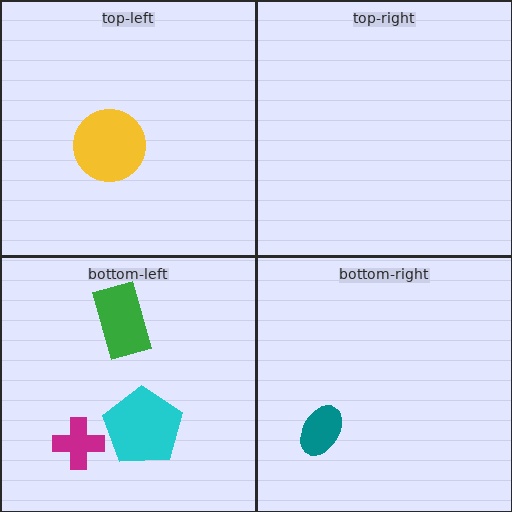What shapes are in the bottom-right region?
The teal ellipse.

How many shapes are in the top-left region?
1.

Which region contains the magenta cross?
The bottom-left region.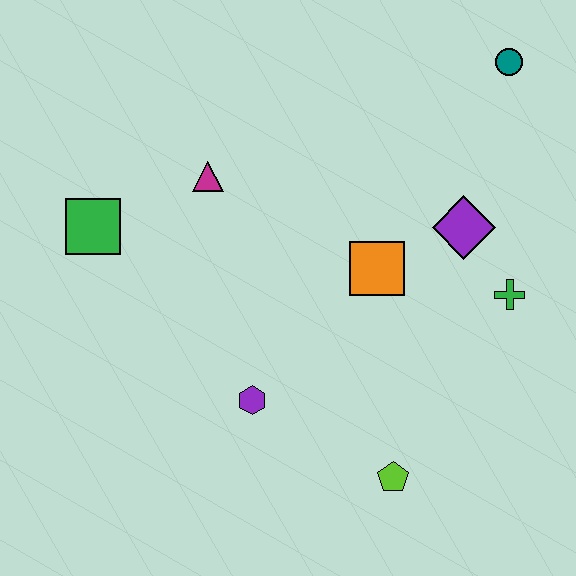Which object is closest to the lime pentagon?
The purple hexagon is closest to the lime pentagon.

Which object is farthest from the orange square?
The green square is farthest from the orange square.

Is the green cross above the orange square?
No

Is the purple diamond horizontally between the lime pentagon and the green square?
No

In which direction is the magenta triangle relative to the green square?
The magenta triangle is to the right of the green square.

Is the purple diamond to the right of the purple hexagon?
Yes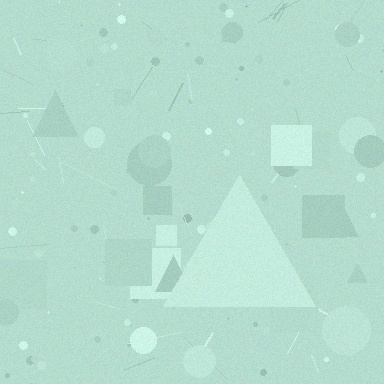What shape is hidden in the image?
A triangle is hidden in the image.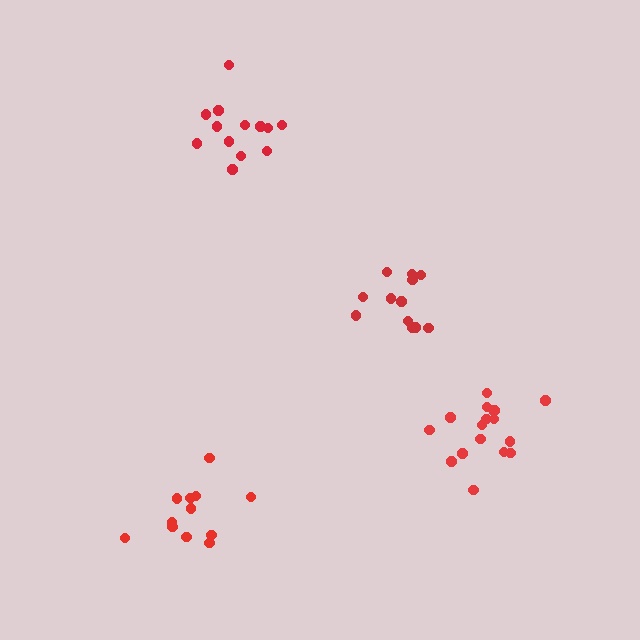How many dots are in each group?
Group 1: 12 dots, Group 2: 13 dots, Group 3: 18 dots, Group 4: 12 dots (55 total).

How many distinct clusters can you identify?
There are 4 distinct clusters.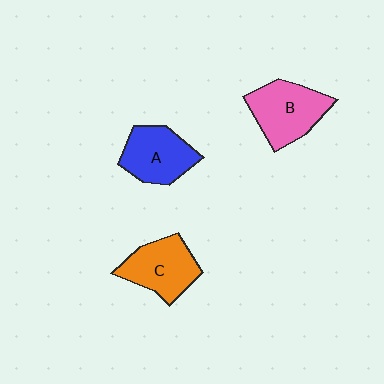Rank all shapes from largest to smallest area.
From largest to smallest: B (pink), C (orange), A (blue).